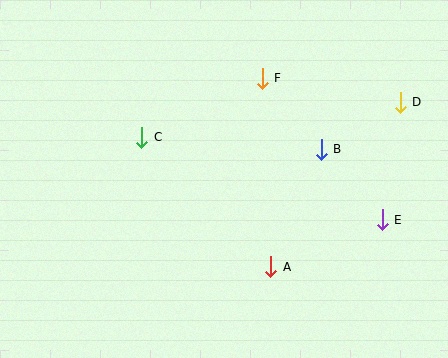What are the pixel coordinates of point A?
Point A is at (270, 267).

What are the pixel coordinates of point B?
Point B is at (321, 149).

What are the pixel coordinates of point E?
Point E is at (382, 220).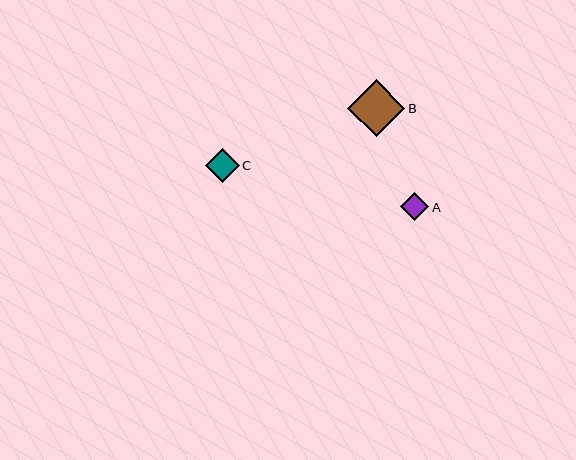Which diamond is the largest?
Diamond B is the largest with a size of approximately 57 pixels.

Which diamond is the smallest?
Diamond A is the smallest with a size of approximately 28 pixels.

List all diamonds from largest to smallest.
From largest to smallest: B, C, A.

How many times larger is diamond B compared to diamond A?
Diamond B is approximately 2.1 times the size of diamond A.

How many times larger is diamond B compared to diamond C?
Diamond B is approximately 1.7 times the size of diamond C.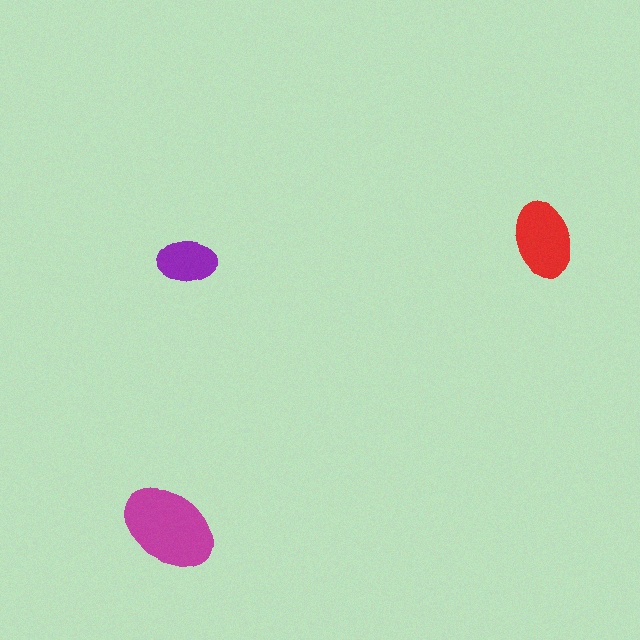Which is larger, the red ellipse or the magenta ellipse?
The magenta one.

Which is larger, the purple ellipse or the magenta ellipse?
The magenta one.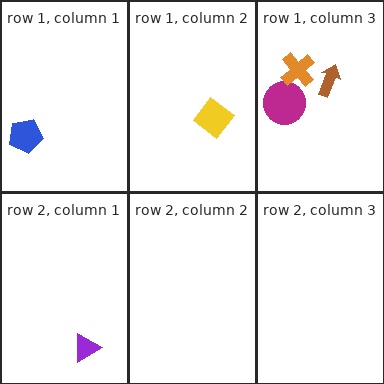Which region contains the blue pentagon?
The row 1, column 1 region.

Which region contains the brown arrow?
The row 1, column 3 region.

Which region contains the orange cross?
The row 1, column 3 region.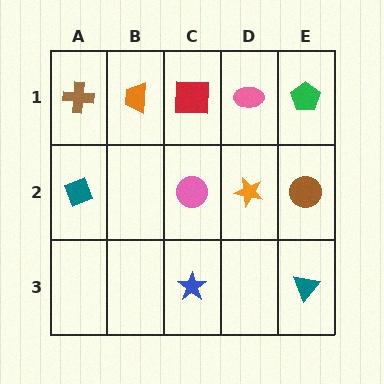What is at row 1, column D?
A pink ellipse.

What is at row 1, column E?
A green pentagon.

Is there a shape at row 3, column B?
No, that cell is empty.